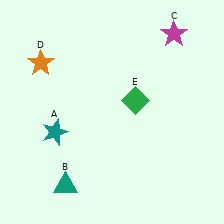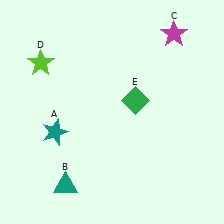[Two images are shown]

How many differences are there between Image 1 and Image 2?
There is 1 difference between the two images.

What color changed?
The star (D) changed from orange in Image 1 to lime in Image 2.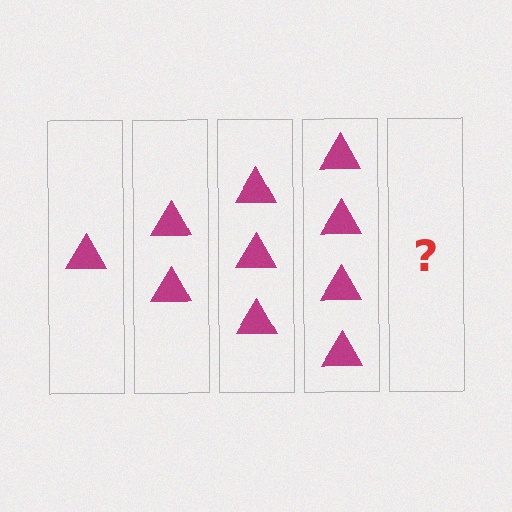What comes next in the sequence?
The next element should be 5 triangles.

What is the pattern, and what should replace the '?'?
The pattern is that each step adds one more triangle. The '?' should be 5 triangles.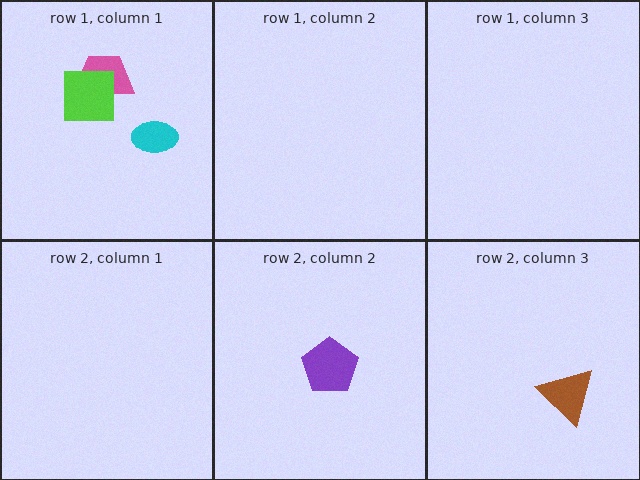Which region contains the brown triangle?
The row 2, column 3 region.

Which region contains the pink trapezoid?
The row 1, column 1 region.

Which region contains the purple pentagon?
The row 2, column 2 region.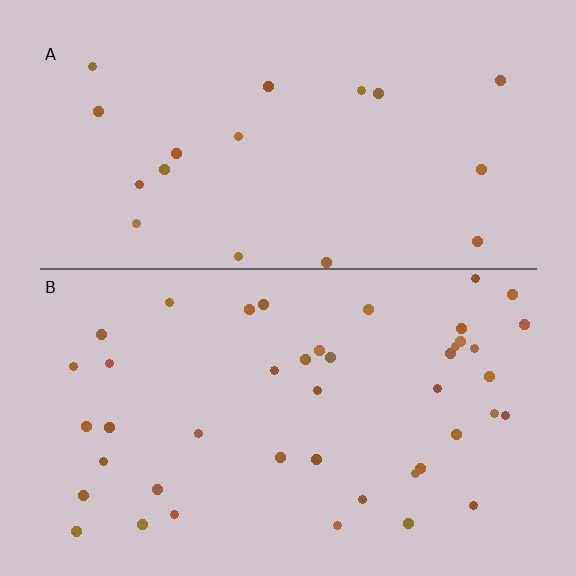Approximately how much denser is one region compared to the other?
Approximately 2.4× — region B over region A.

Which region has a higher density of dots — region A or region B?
B (the bottom).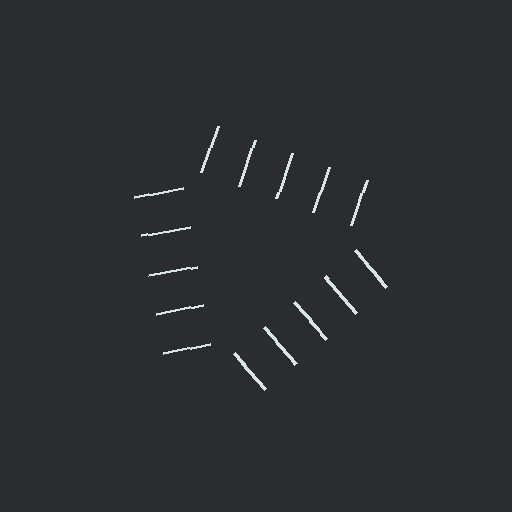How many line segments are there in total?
15 — 5 along each of the 3 edges.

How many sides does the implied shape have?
3 sides — the line-ends trace a triangle.